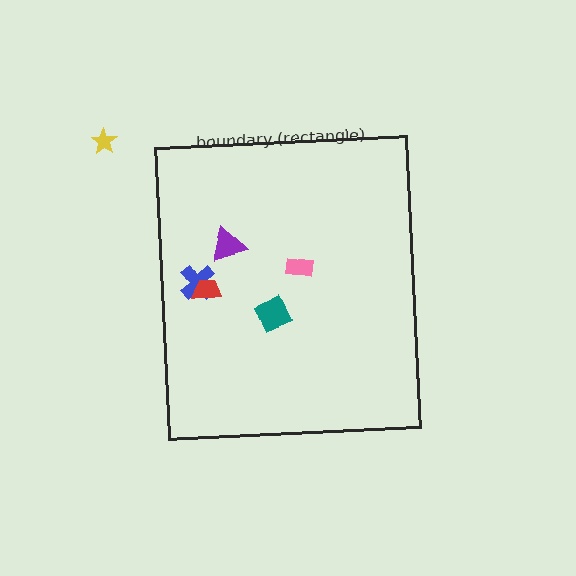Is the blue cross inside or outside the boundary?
Inside.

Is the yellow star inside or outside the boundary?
Outside.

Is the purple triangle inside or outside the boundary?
Inside.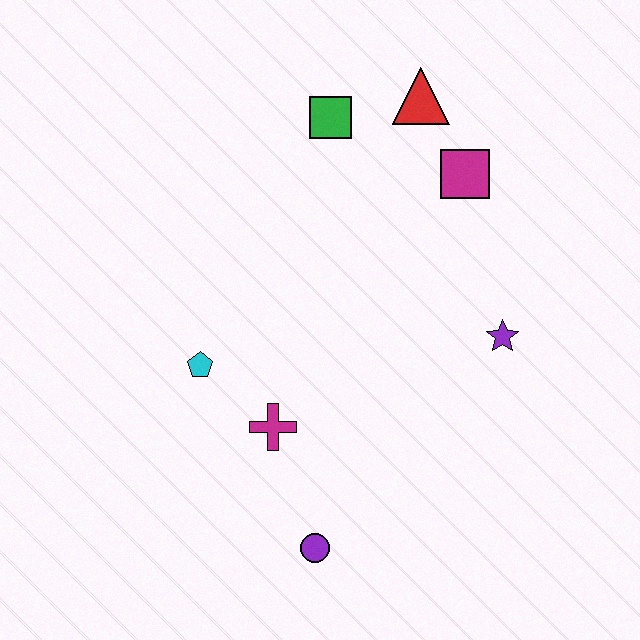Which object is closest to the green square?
The red triangle is closest to the green square.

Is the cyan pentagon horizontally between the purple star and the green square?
No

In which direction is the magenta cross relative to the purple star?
The magenta cross is to the left of the purple star.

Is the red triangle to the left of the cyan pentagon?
No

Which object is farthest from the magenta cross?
The red triangle is farthest from the magenta cross.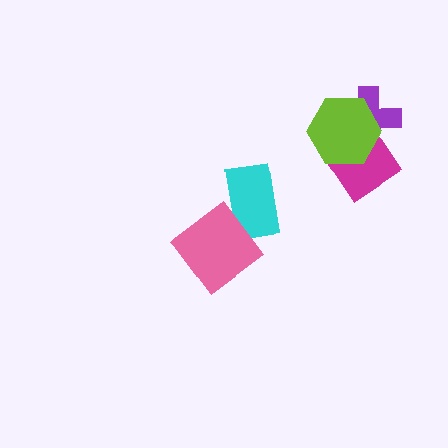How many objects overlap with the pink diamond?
1 object overlaps with the pink diamond.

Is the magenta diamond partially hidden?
Yes, it is partially covered by another shape.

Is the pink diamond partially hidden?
No, no other shape covers it.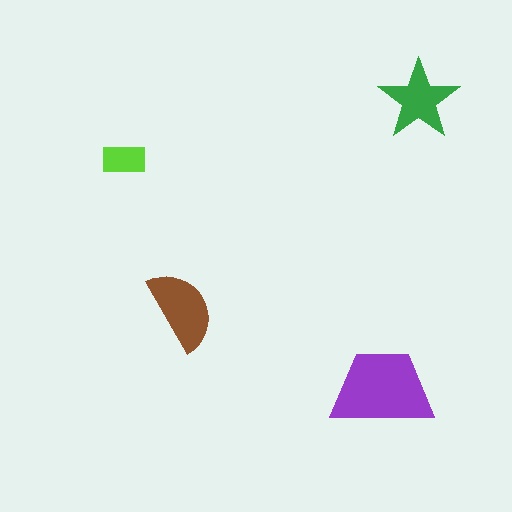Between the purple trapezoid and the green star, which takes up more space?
The purple trapezoid.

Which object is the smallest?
The lime rectangle.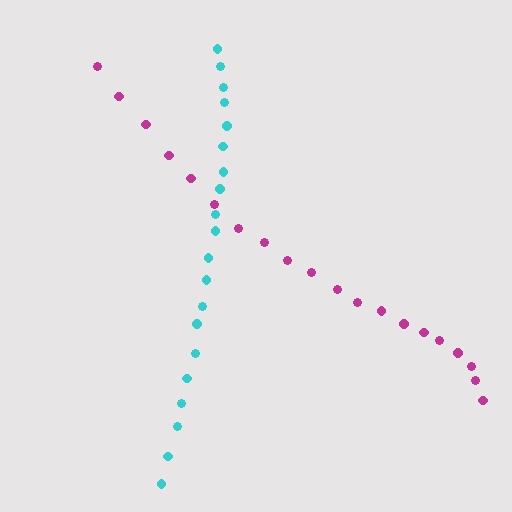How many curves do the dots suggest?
There are 2 distinct paths.